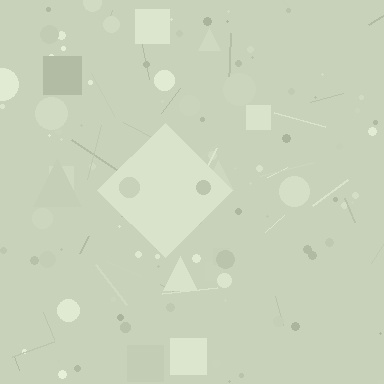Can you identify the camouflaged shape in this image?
The camouflaged shape is a diamond.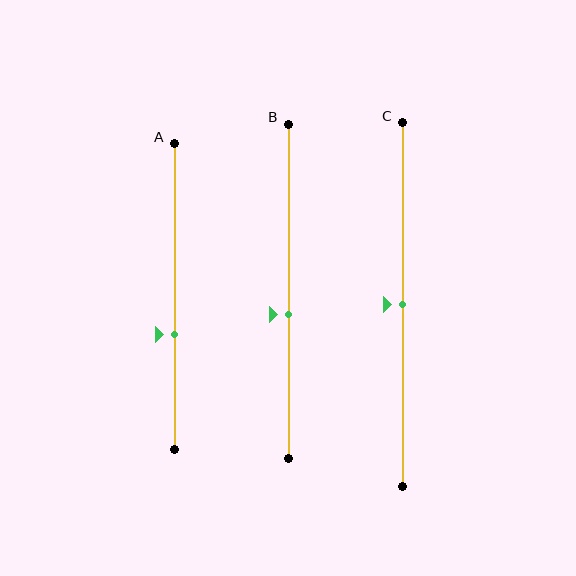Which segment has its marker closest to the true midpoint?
Segment C has its marker closest to the true midpoint.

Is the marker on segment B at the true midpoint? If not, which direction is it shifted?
No, the marker on segment B is shifted downward by about 7% of the segment length.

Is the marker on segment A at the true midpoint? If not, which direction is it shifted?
No, the marker on segment A is shifted downward by about 12% of the segment length.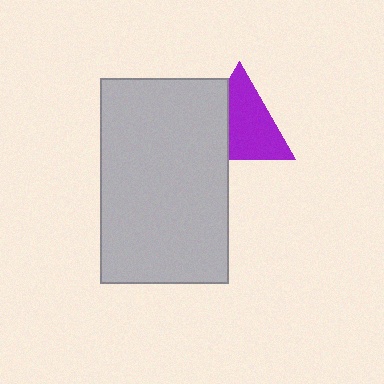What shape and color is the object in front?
The object in front is a light gray rectangle.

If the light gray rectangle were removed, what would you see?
You would see the complete purple triangle.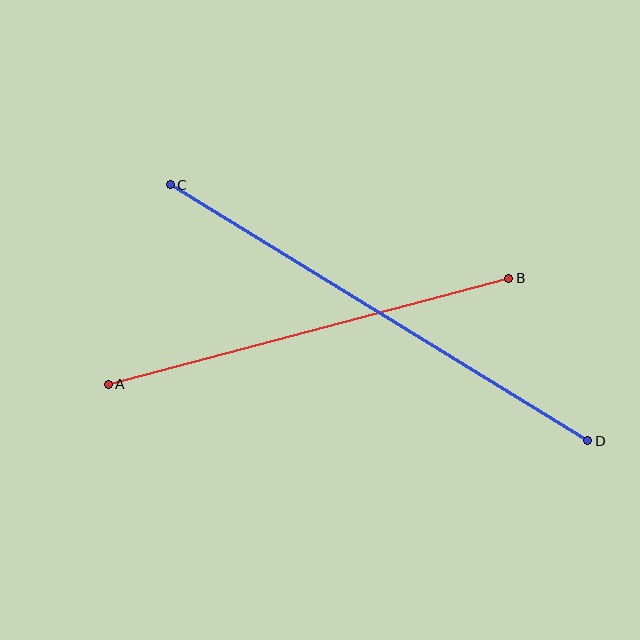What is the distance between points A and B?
The distance is approximately 414 pixels.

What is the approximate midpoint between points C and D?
The midpoint is at approximately (379, 313) pixels.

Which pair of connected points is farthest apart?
Points C and D are farthest apart.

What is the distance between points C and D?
The distance is approximately 490 pixels.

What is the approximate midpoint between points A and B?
The midpoint is at approximately (309, 331) pixels.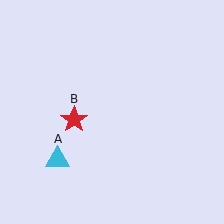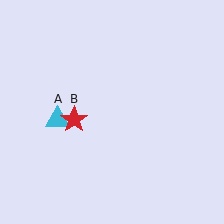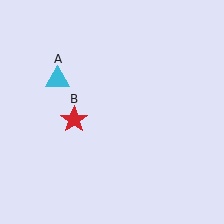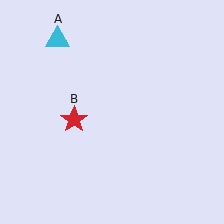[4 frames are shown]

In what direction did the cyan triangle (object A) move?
The cyan triangle (object A) moved up.